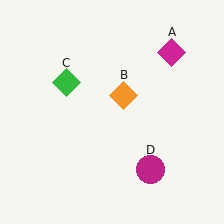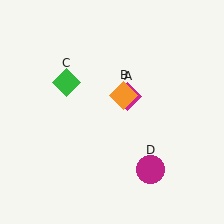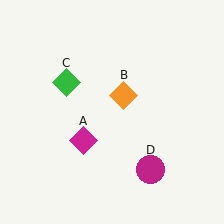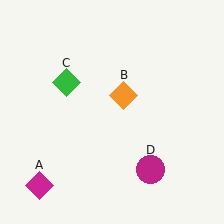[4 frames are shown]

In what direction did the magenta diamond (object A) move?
The magenta diamond (object A) moved down and to the left.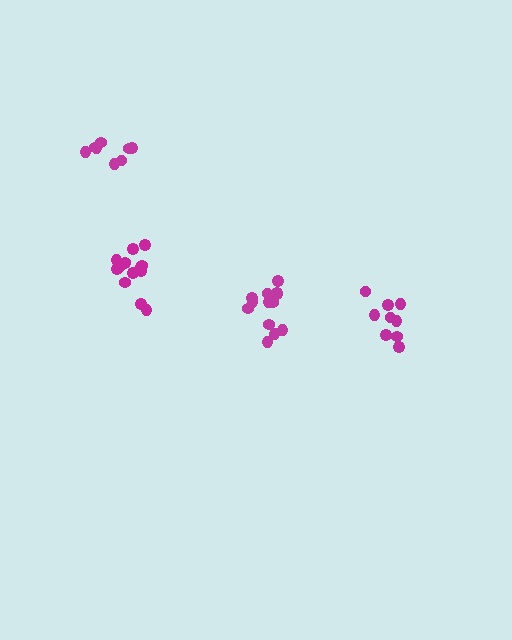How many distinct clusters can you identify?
There are 4 distinct clusters.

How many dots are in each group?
Group 1: 13 dots, Group 2: 14 dots, Group 3: 9 dots, Group 4: 8 dots (44 total).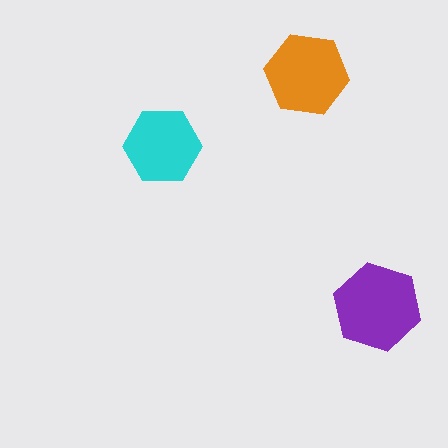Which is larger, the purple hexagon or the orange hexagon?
The purple one.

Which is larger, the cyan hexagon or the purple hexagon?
The purple one.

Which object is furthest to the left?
The cyan hexagon is leftmost.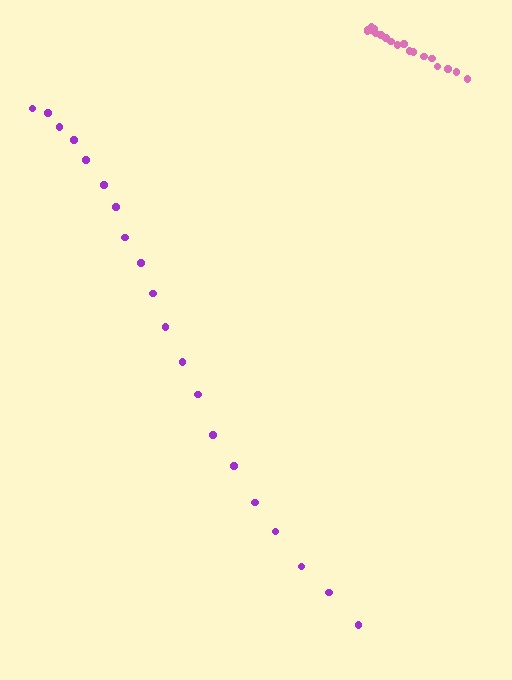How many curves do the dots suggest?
There are 2 distinct paths.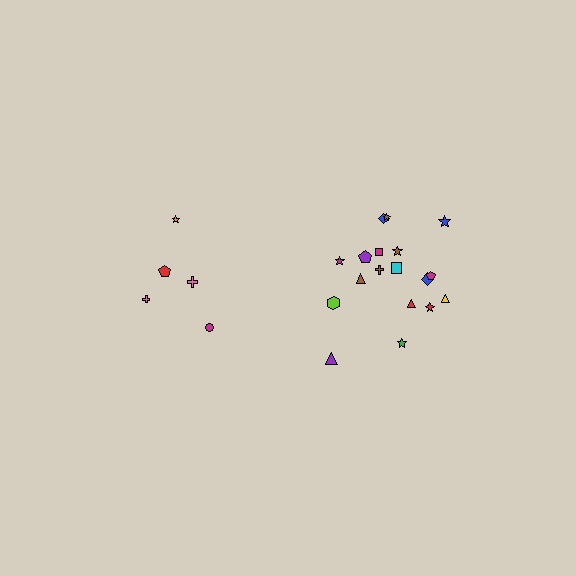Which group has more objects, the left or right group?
The right group.